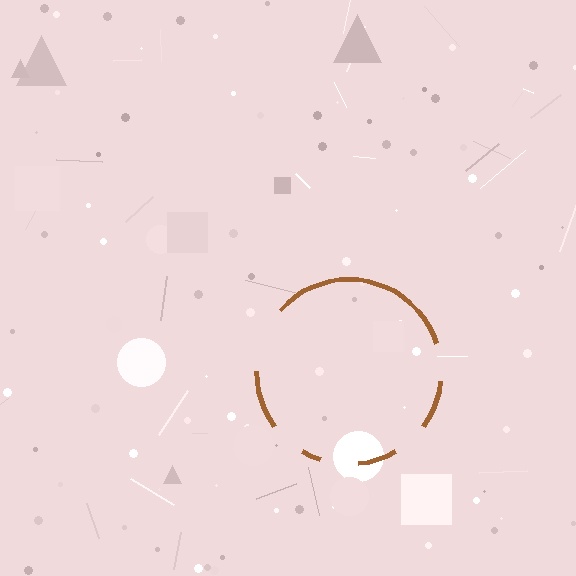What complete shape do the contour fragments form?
The contour fragments form a circle.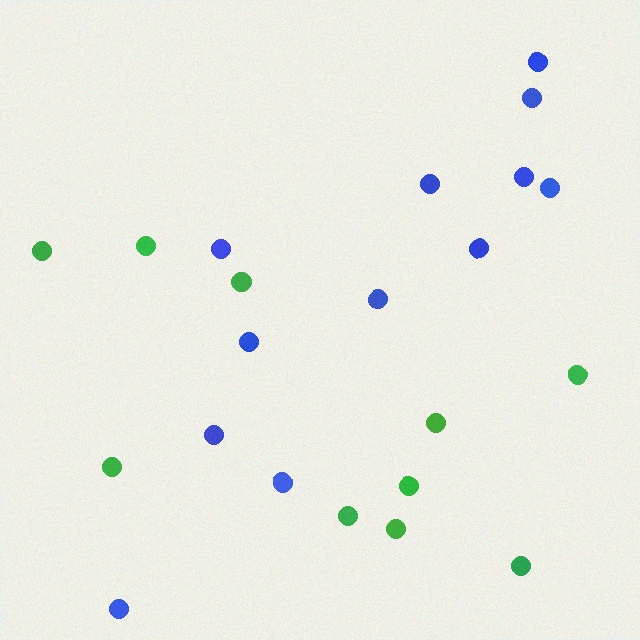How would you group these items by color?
There are 2 groups: one group of green circles (10) and one group of blue circles (12).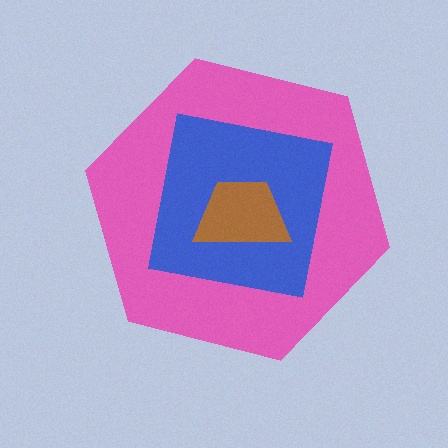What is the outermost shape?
The pink hexagon.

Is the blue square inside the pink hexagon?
Yes.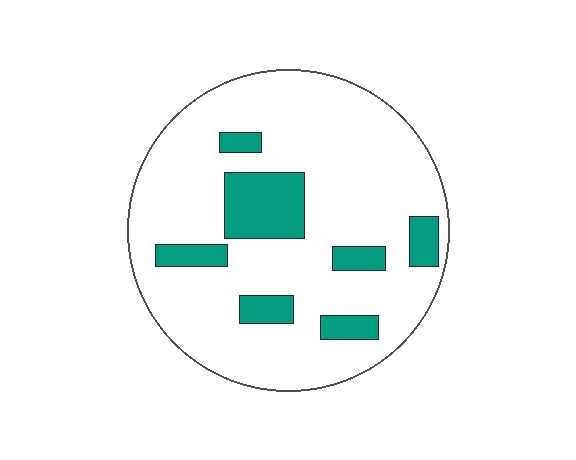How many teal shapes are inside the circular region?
7.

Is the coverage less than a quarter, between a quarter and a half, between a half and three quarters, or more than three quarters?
Less than a quarter.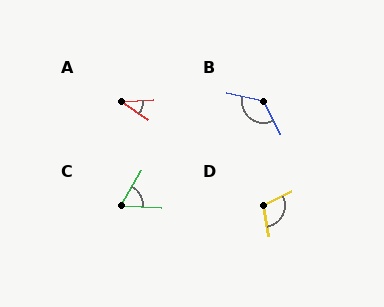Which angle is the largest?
B, at approximately 130 degrees.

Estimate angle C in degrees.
Approximately 63 degrees.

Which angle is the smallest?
A, at approximately 39 degrees.